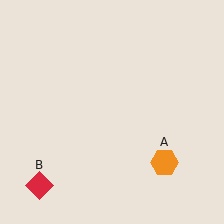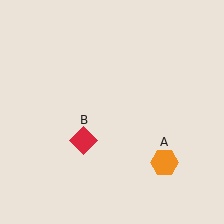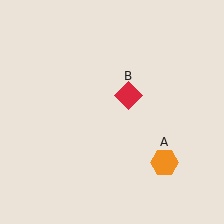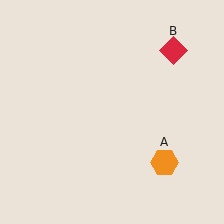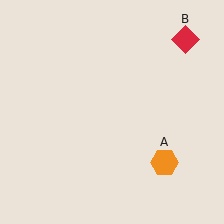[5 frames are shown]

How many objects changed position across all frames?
1 object changed position: red diamond (object B).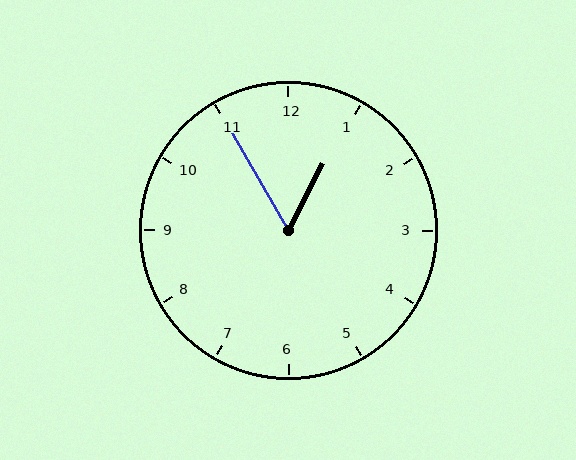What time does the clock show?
12:55.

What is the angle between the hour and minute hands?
Approximately 58 degrees.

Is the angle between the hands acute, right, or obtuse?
It is acute.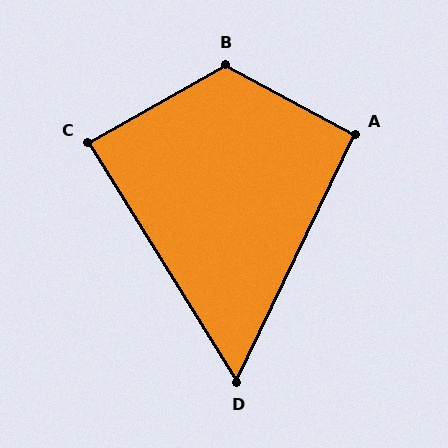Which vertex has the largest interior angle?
B, at approximately 123 degrees.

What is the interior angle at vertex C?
Approximately 88 degrees (approximately right).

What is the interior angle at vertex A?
Approximately 92 degrees (approximately right).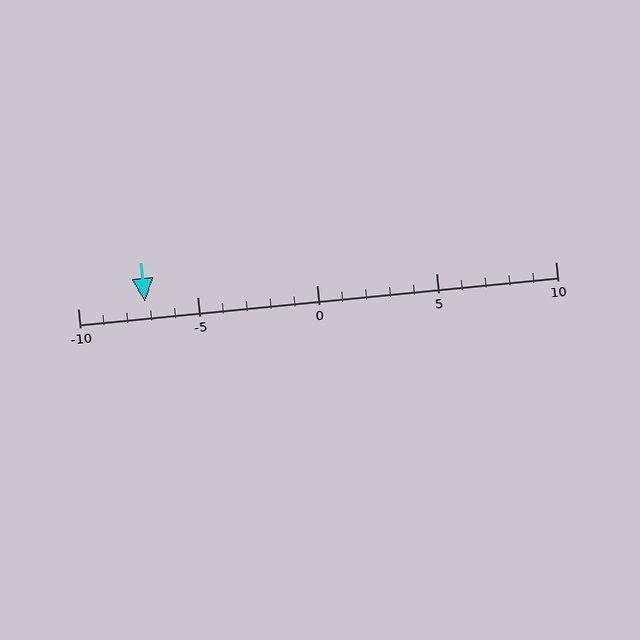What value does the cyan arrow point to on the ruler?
The cyan arrow points to approximately -7.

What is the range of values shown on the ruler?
The ruler shows values from -10 to 10.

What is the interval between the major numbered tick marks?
The major tick marks are spaced 5 units apart.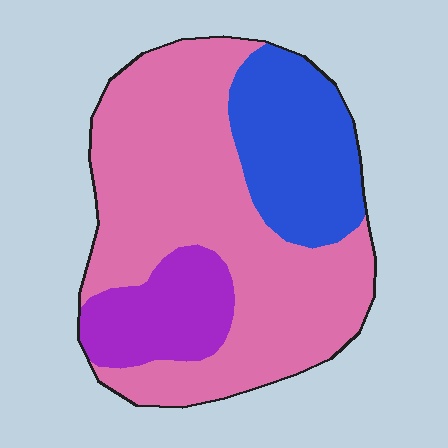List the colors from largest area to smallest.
From largest to smallest: pink, blue, purple.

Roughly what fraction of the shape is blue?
Blue covers roughly 25% of the shape.